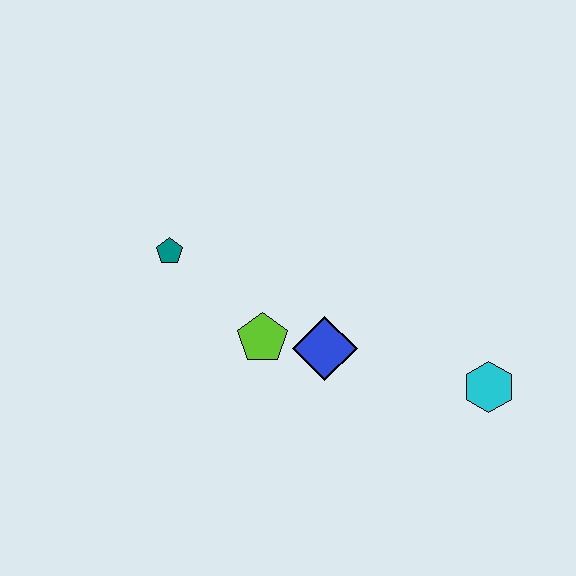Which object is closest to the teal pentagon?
The lime pentagon is closest to the teal pentagon.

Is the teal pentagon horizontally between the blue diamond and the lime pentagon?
No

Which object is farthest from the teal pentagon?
The cyan hexagon is farthest from the teal pentagon.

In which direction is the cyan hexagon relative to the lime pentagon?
The cyan hexagon is to the right of the lime pentagon.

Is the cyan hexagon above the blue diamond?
No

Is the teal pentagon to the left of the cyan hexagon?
Yes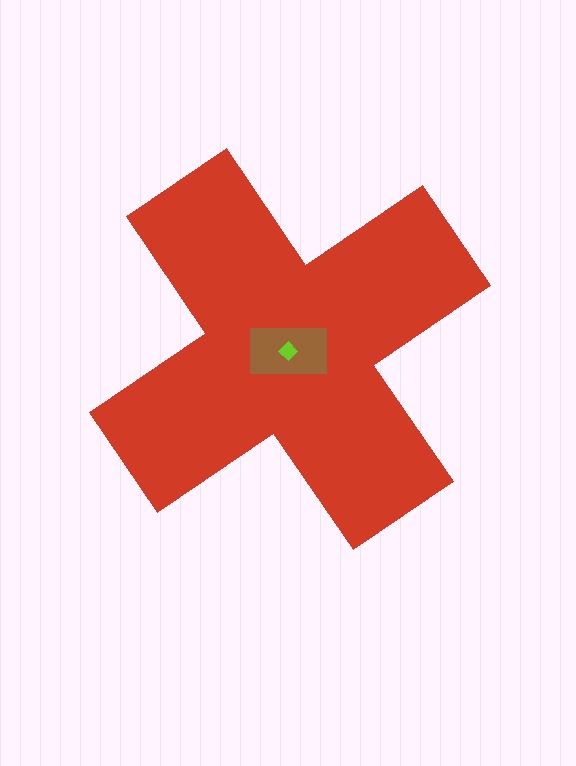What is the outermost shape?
The red cross.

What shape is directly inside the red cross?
The brown rectangle.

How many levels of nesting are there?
3.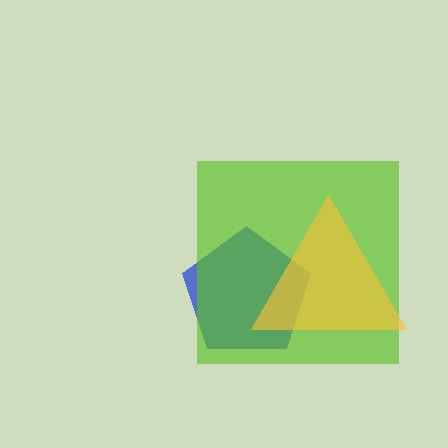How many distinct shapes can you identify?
There are 3 distinct shapes: a blue pentagon, a lime square, a yellow triangle.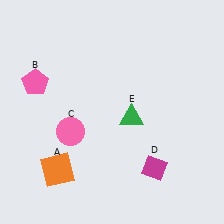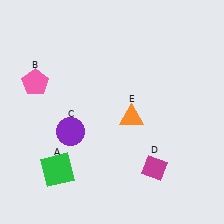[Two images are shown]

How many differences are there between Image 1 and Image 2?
There are 3 differences between the two images.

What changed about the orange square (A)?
In Image 1, A is orange. In Image 2, it changed to green.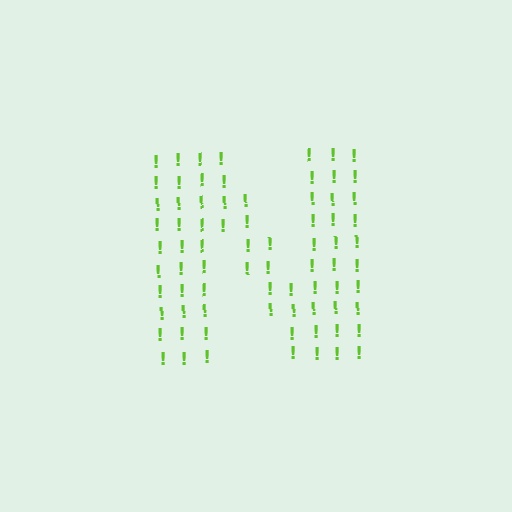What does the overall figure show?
The overall figure shows the letter N.